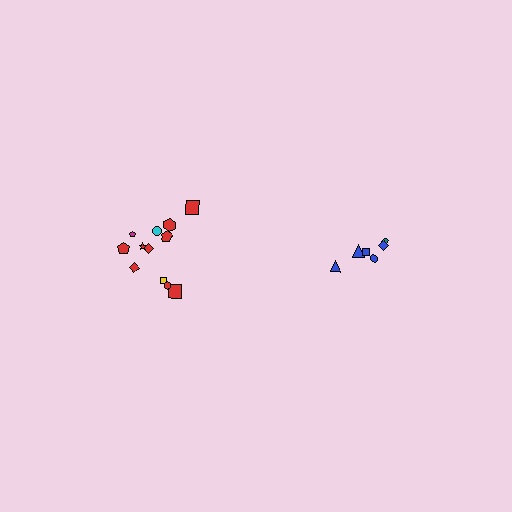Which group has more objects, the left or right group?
The left group.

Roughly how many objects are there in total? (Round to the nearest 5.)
Roughly 20 objects in total.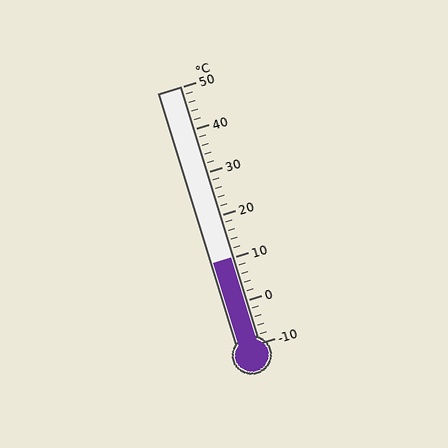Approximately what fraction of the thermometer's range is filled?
The thermometer is filled to approximately 35% of its range.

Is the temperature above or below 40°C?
The temperature is below 40°C.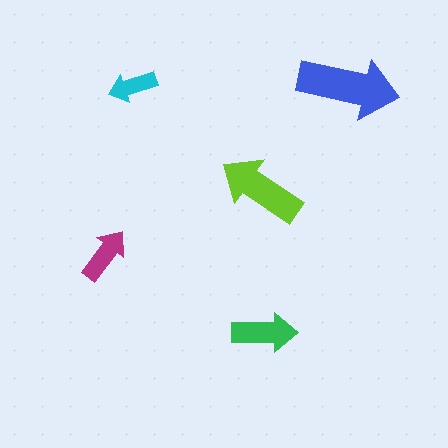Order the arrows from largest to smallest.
the blue one, the lime one, the green one, the magenta one, the cyan one.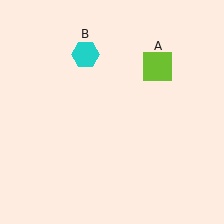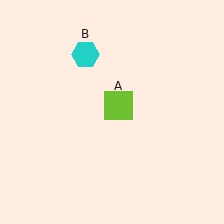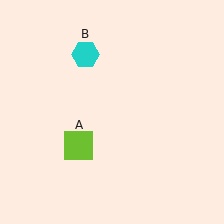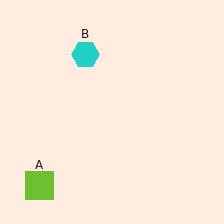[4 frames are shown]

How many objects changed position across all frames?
1 object changed position: lime square (object A).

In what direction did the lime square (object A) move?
The lime square (object A) moved down and to the left.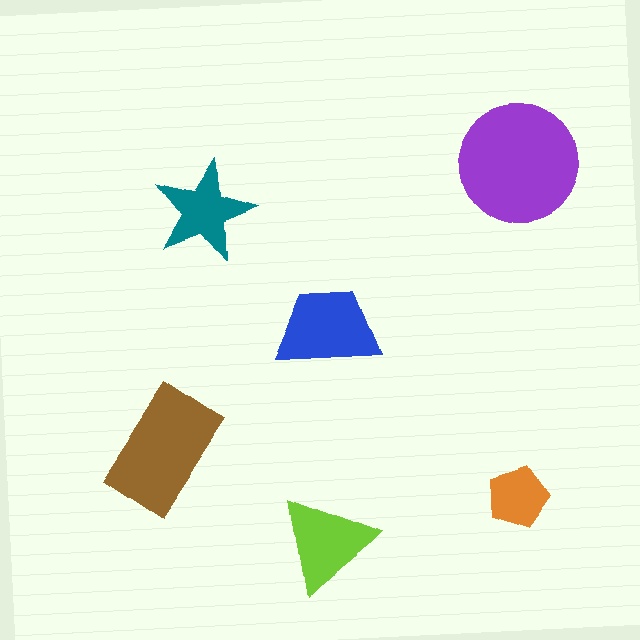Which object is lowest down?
The lime triangle is bottommost.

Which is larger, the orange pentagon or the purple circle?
The purple circle.